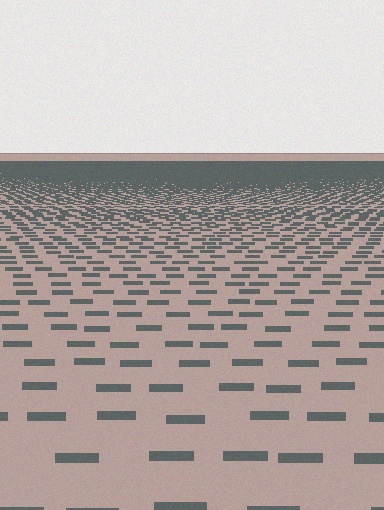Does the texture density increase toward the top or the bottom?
Density increases toward the top.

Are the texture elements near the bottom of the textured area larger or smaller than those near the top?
Larger. Near the bottom, elements are closer to the viewer and appear at a bigger on-screen size.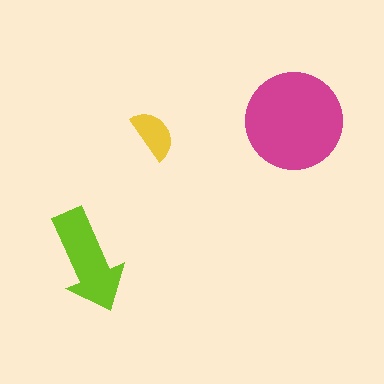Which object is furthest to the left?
The lime arrow is leftmost.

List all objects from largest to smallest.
The magenta circle, the lime arrow, the yellow semicircle.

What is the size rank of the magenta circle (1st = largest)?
1st.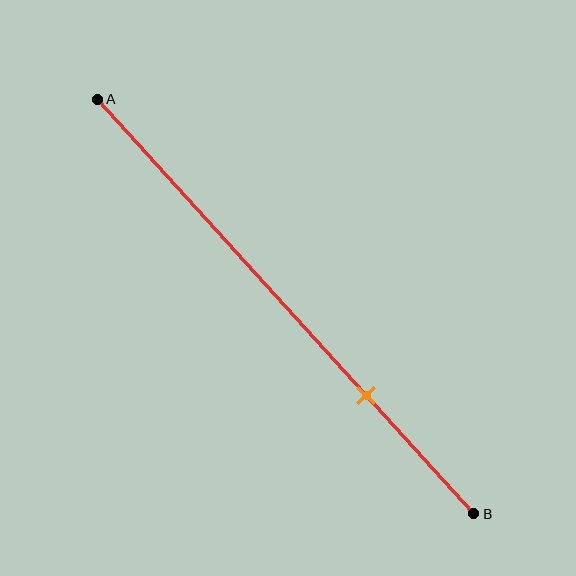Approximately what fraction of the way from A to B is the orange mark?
The orange mark is approximately 70% of the way from A to B.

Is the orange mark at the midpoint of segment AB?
No, the mark is at about 70% from A, not at the 50% midpoint.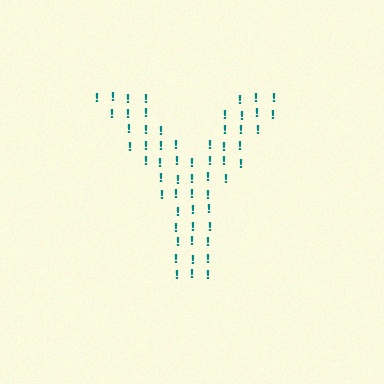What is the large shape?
The large shape is the letter Y.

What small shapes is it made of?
It is made of small exclamation marks.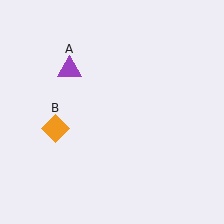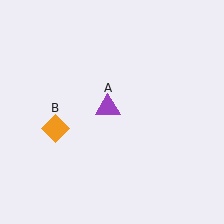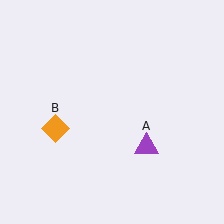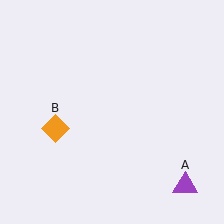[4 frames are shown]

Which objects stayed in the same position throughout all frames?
Orange diamond (object B) remained stationary.